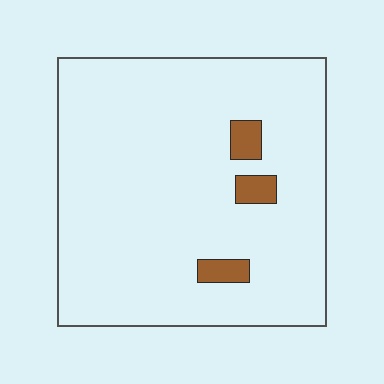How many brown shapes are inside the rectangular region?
3.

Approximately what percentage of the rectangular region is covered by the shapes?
Approximately 5%.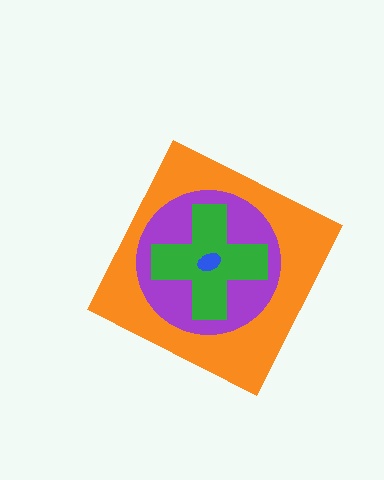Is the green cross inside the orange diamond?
Yes.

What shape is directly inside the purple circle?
The green cross.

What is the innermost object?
The blue ellipse.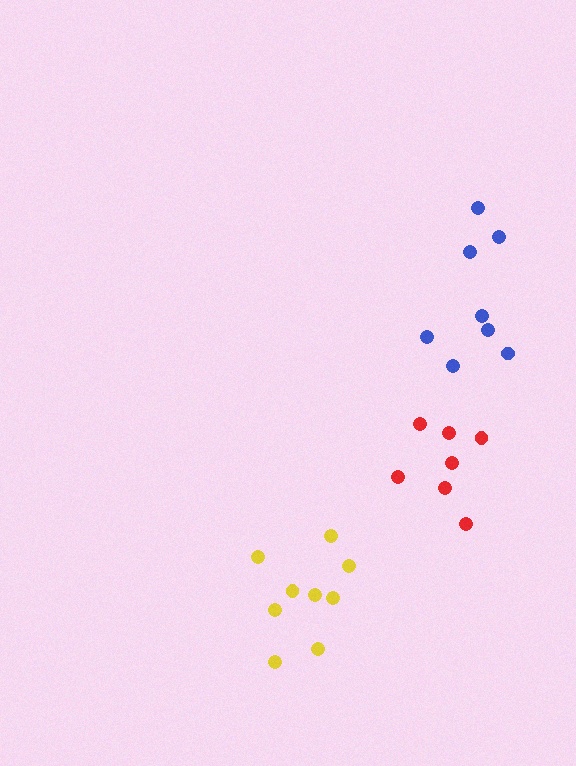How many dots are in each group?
Group 1: 9 dots, Group 2: 7 dots, Group 3: 8 dots (24 total).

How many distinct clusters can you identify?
There are 3 distinct clusters.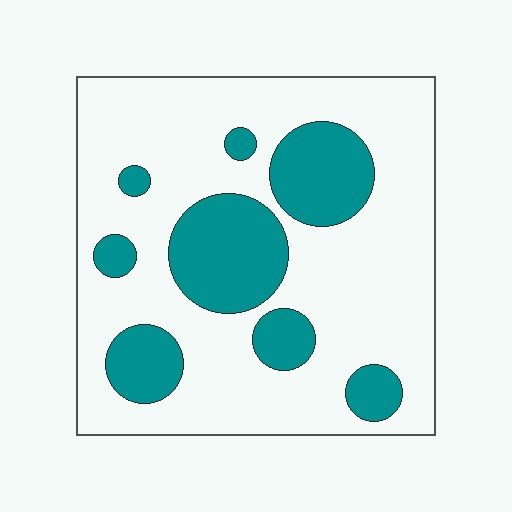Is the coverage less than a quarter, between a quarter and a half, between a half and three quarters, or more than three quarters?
Between a quarter and a half.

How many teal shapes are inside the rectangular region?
8.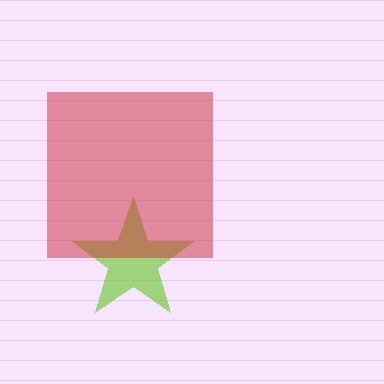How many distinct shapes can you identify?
There are 2 distinct shapes: a lime star, a red square.